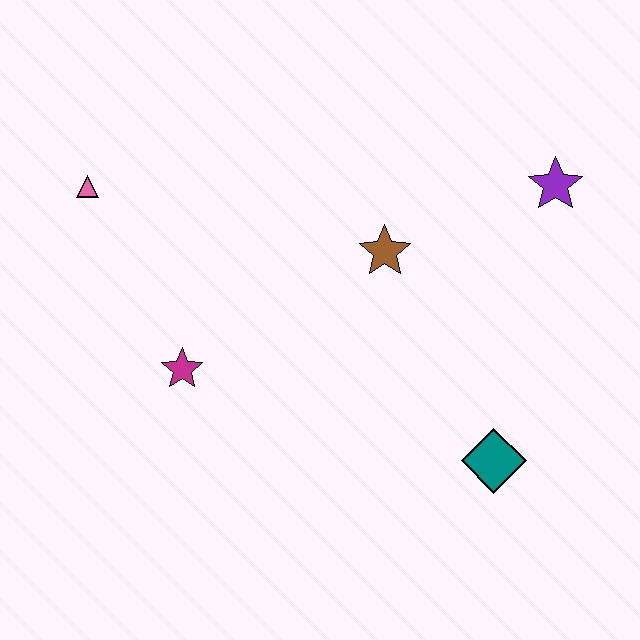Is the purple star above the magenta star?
Yes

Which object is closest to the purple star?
The brown star is closest to the purple star.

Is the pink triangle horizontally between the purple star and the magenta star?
No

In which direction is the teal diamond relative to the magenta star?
The teal diamond is to the right of the magenta star.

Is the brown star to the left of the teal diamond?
Yes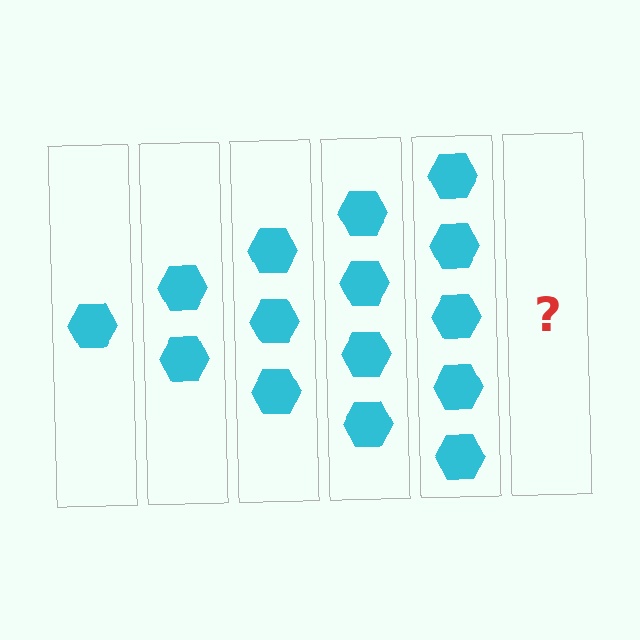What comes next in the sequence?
The next element should be 6 hexagons.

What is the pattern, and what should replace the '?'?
The pattern is that each step adds one more hexagon. The '?' should be 6 hexagons.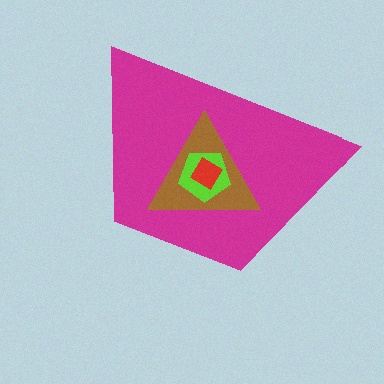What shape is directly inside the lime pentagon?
The red square.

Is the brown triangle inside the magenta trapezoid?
Yes.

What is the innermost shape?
The red square.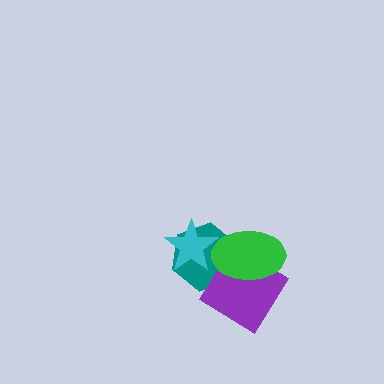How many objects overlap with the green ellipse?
3 objects overlap with the green ellipse.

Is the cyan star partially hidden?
No, no other shape covers it.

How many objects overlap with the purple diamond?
2 objects overlap with the purple diamond.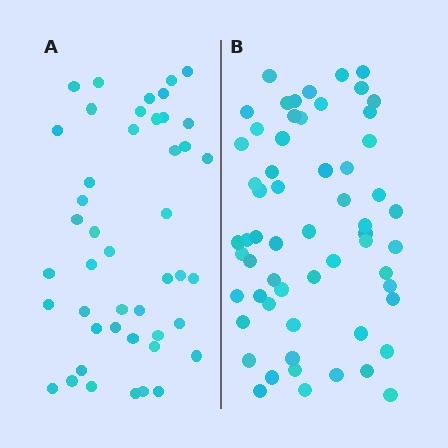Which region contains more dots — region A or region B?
Region B (the right region) has more dots.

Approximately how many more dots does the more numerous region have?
Region B has approximately 15 more dots than region A.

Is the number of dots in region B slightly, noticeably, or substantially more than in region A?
Region B has noticeably more, but not dramatically so. The ratio is roughly 1.3 to 1.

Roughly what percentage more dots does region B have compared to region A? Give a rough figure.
About 35% more.